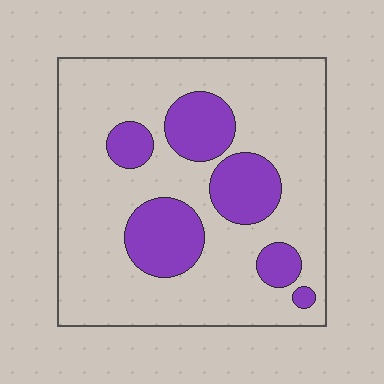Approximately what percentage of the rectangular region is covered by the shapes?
Approximately 25%.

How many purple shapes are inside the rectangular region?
6.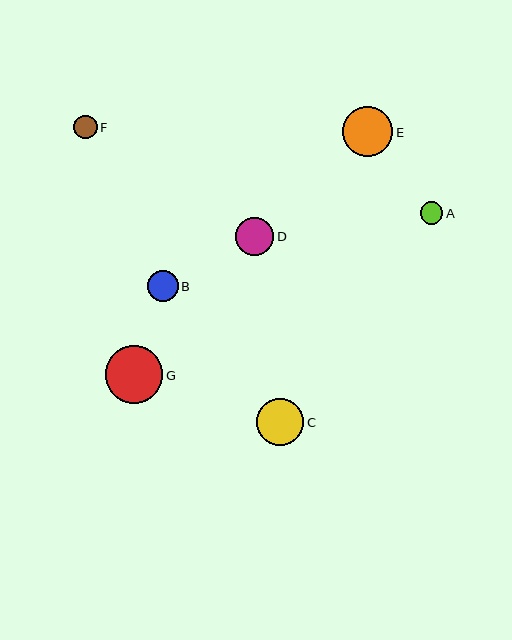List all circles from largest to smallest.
From largest to smallest: G, E, C, D, B, F, A.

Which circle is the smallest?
Circle A is the smallest with a size of approximately 23 pixels.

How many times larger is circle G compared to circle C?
Circle G is approximately 1.2 times the size of circle C.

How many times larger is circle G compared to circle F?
Circle G is approximately 2.4 times the size of circle F.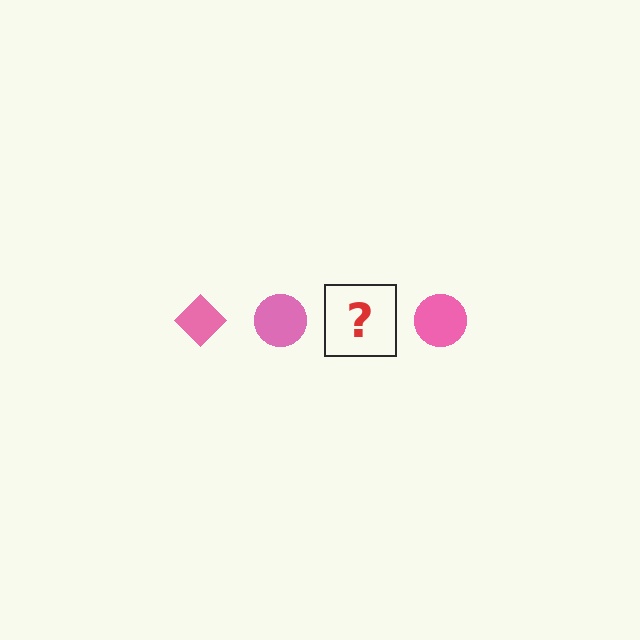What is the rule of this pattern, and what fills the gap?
The rule is that the pattern cycles through diamond, circle shapes in pink. The gap should be filled with a pink diamond.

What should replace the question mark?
The question mark should be replaced with a pink diamond.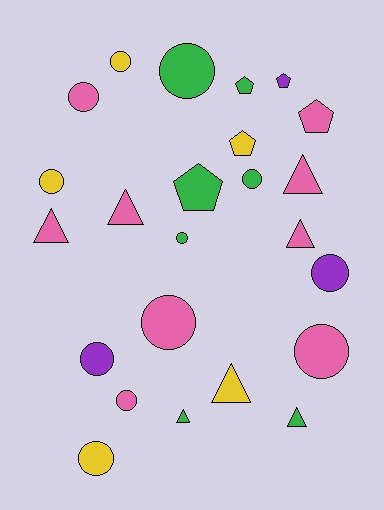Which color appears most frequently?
Pink, with 9 objects.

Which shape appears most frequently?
Circle, with 12 objects.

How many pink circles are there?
There are 4 pink circles.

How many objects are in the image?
There are 24 objects.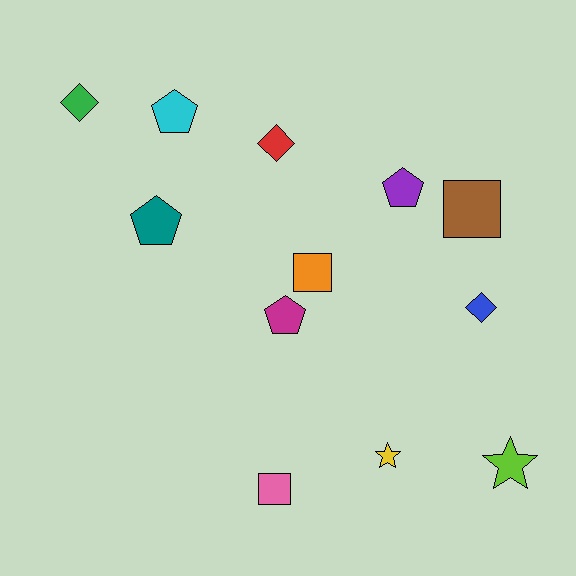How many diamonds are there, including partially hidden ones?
There are 3 diamonds.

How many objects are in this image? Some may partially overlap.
There are 12 objects.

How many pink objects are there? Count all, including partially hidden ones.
There is 1 pink object.